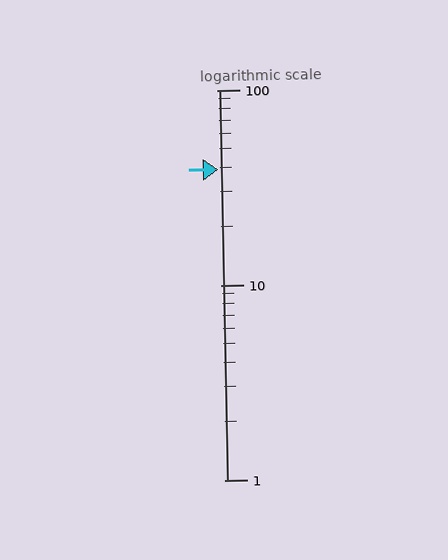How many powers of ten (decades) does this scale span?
The scale spans 2 decades, from 1 to 100.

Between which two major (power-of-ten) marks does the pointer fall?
The pointer is between 10 and 100.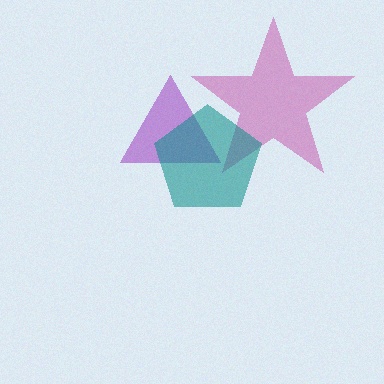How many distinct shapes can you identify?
There are 3 distinct shapes: a magenta star, a purple triangle, a teal pentagon.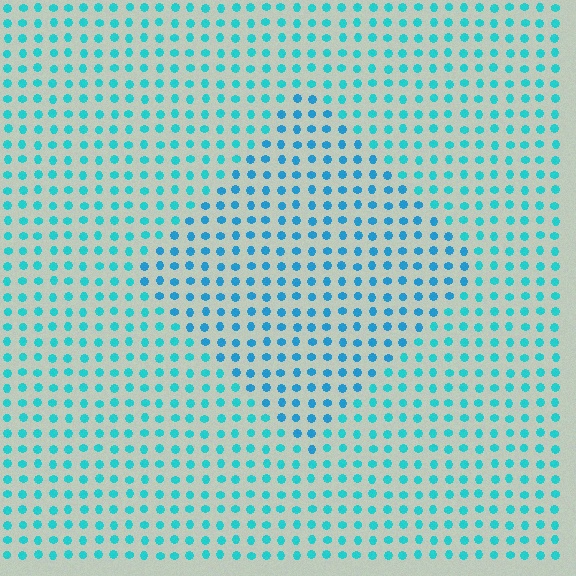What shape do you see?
I see a diamond.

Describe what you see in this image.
The image is filled with small cyan elements in a uniform arrangement. A diamond-shaped region is visible where the elements are tinted to a slightly different hue, forming a subtle color boundary.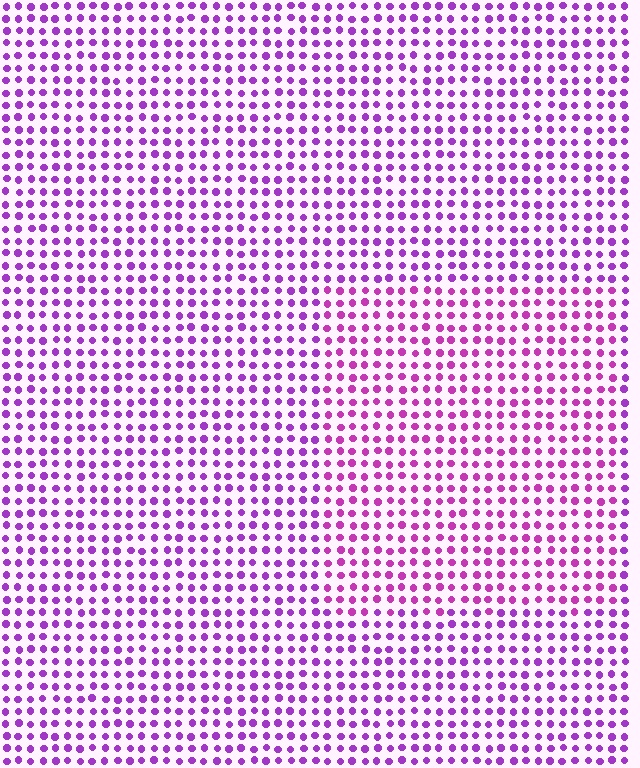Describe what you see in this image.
The image is filled with small purple elements in a uniform arrangement. A rectangle-shaped region is visible where the elements are tinted to a slightly different hue, forming a subtle color boundary.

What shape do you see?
I see a rectangle.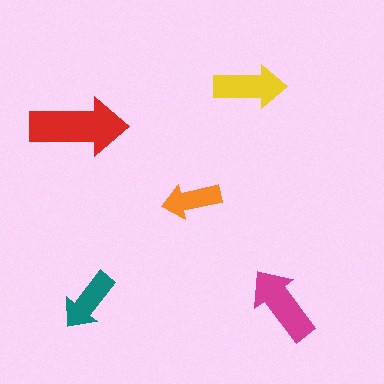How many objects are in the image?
There are 5 objects in the image.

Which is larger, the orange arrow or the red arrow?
The red one.